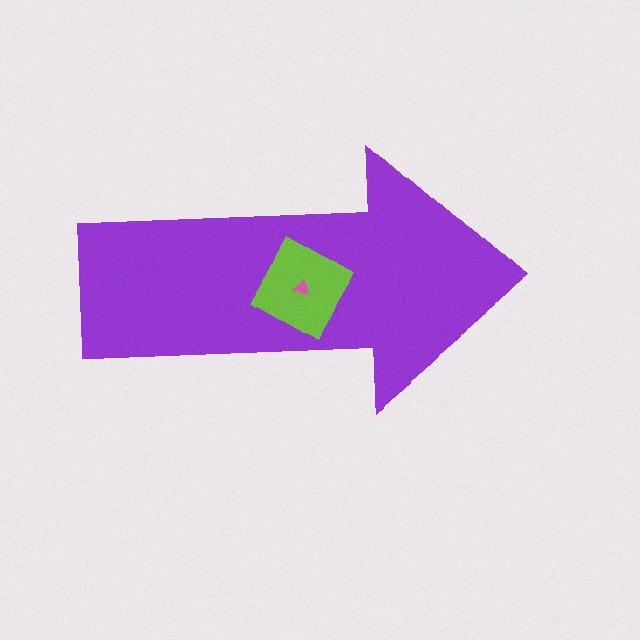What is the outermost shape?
The purple arrow.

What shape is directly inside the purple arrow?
The lime square.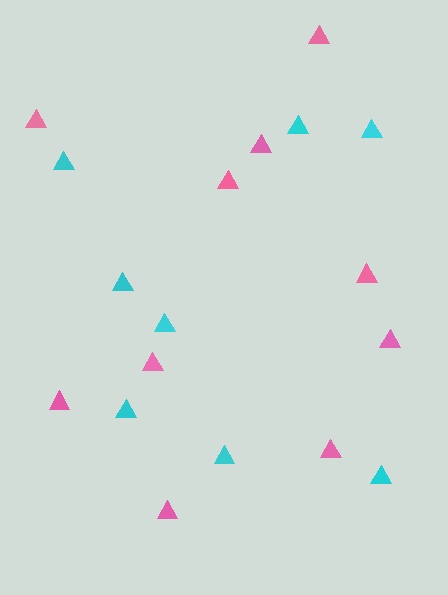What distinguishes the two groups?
There are 2 groups: one group of cyan triangles (8) and one group of pink triangles (10).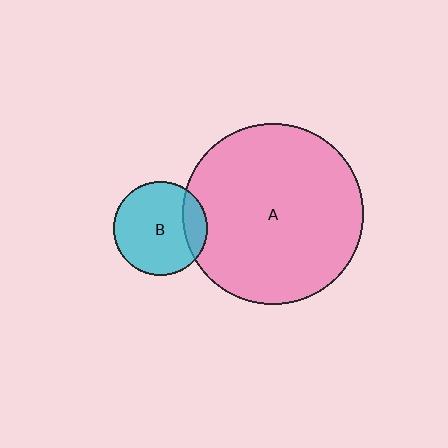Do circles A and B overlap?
Yes.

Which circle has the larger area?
Circle A (pink).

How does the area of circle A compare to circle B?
Approximately 3.7 times.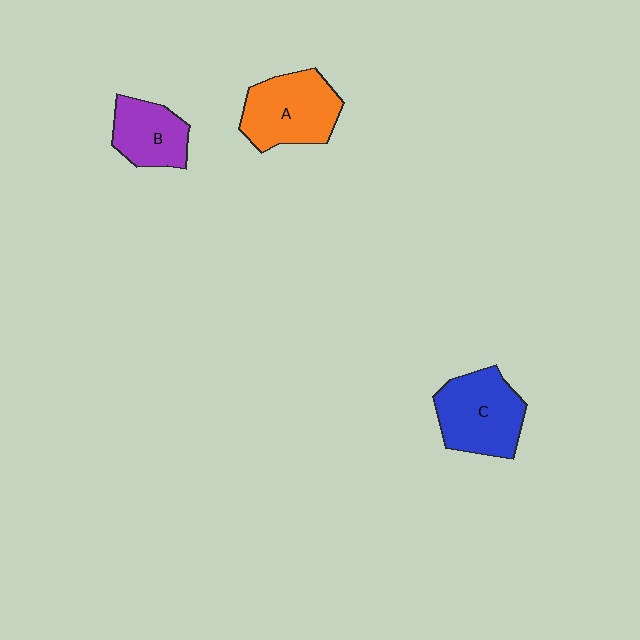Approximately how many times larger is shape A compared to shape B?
Approximately 1.4 times.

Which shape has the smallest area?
Shape B (purple).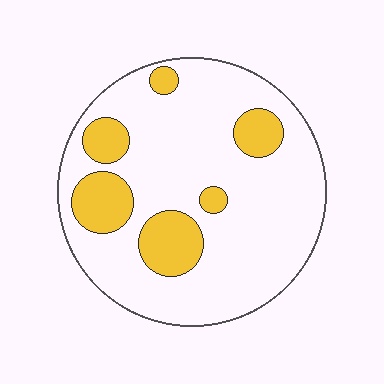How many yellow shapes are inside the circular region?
6.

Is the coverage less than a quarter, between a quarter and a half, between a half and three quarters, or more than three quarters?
Less than a quarter.